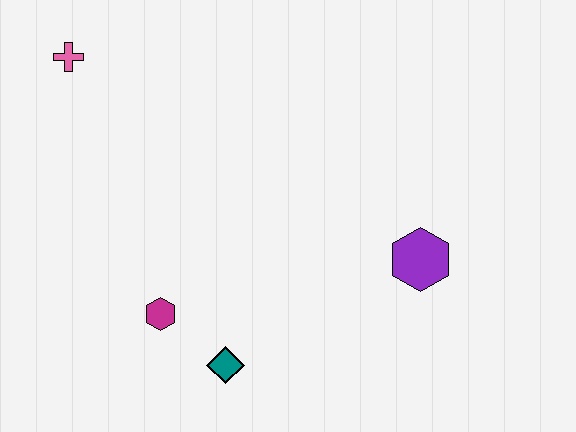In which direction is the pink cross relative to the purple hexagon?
The pink cross is to the left of the purple hexagon.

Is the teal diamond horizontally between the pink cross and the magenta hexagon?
No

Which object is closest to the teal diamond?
The magenta hexagon is closest to the teal diamond.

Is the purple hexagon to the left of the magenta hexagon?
No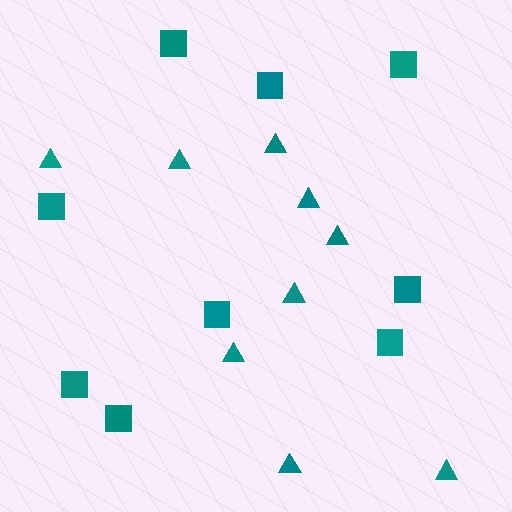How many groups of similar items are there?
There are 2 groups: one group of squares (9) and one group of triangles (9).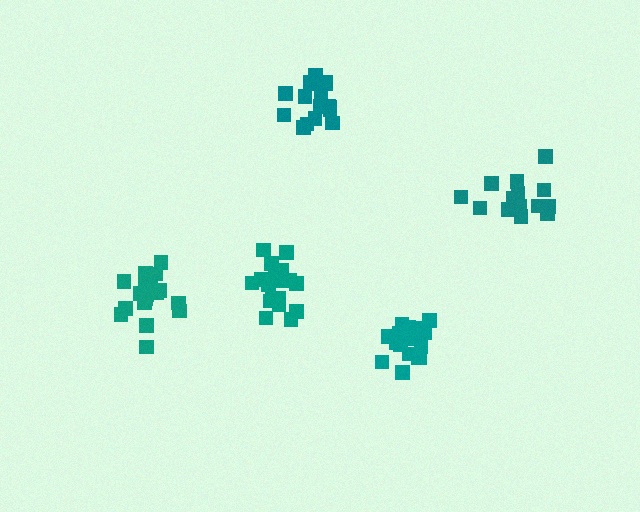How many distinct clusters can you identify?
There are 5 distinct clusters.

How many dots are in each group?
Group 1: 15 dots, Group 2: 19 dots, Group 3: 18 dots, Group 4: 19 dots, Group 5: 19 dots (90 total).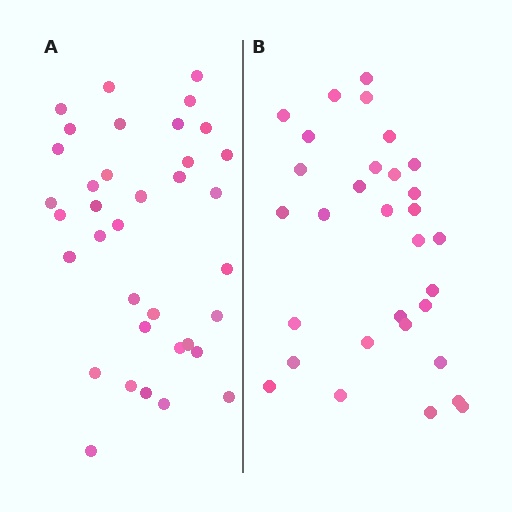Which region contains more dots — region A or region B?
Region A (the left region) has more dots.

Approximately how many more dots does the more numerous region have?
Region A has about 5 more dots than region B.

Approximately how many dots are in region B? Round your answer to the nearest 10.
About 30 dots. (The exact count is 31, which rounds to 30.)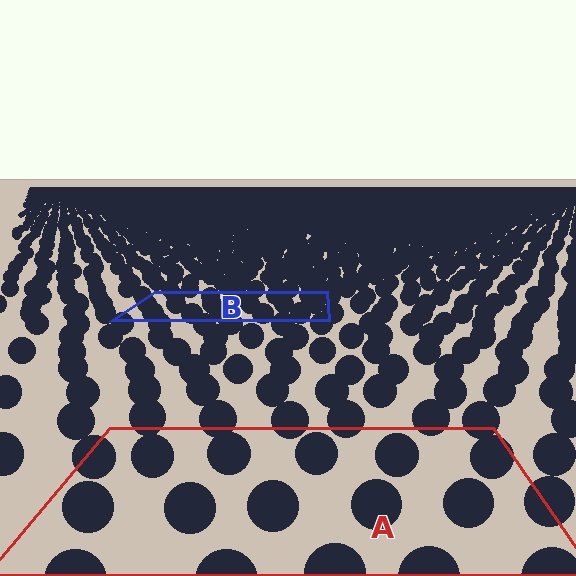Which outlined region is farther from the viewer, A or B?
Region B is farther from the viewer — the texture elements inside it appear smaller and more densely packed.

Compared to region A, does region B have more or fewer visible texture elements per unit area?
Region B has more texture elements per unit area — they are packed more densely because it is farther away.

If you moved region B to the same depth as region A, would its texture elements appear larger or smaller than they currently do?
They would appear larger. At a closer depth, the same texture elements are projected at a bigger on-screen size.